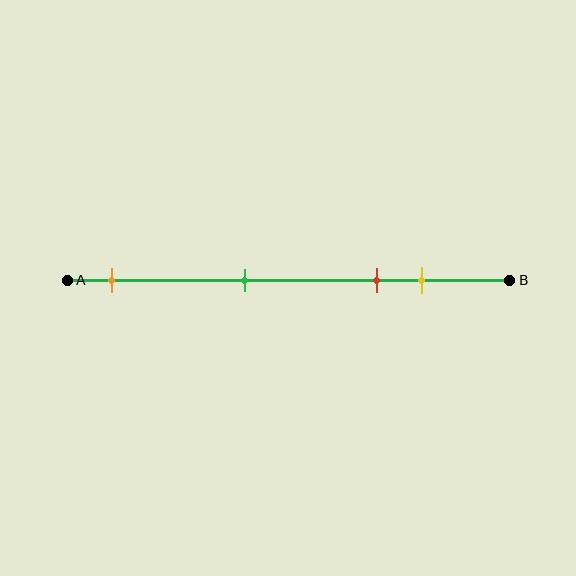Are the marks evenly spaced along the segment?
No, the marks are not evenly spaced.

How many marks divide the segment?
There are 4 marks dividing the segment.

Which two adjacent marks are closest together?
The red and yellow marks are the closest adjacent pair.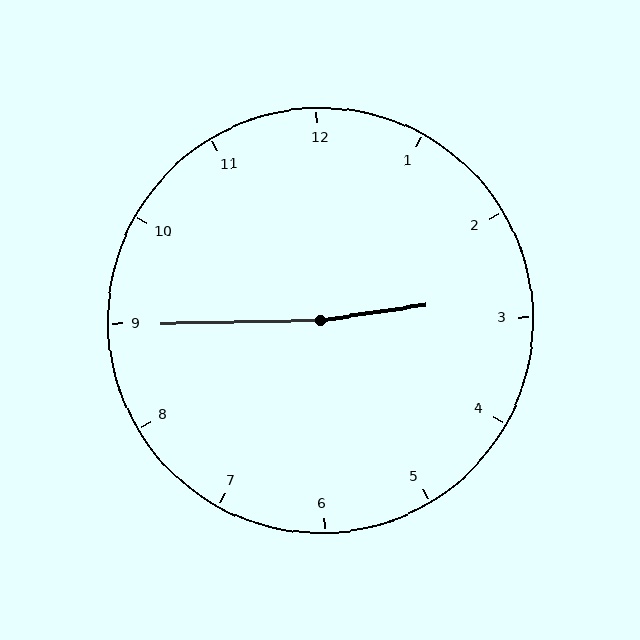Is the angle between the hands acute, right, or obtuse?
It is obtuse.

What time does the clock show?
2:45.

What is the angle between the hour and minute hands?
Approximately 172 degrees.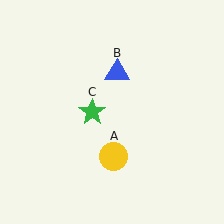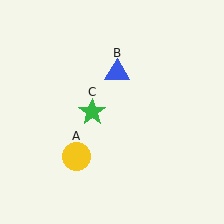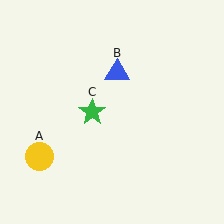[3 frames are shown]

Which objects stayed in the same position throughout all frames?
Blue triangle (object B) and green star (object C) remained stationary.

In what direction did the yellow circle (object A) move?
The yellow circle (object A) moved left.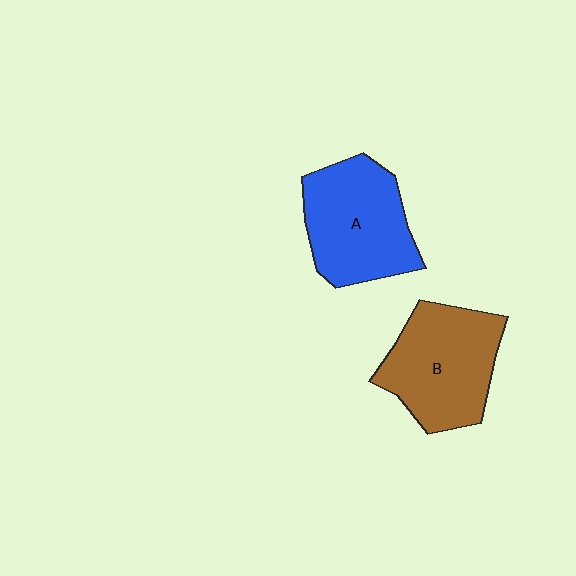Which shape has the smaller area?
Shape A (blue).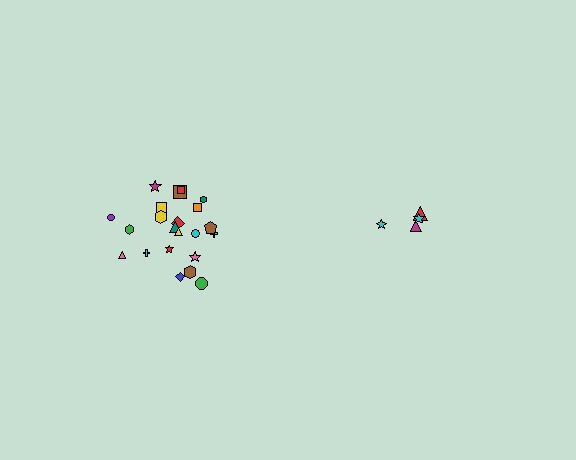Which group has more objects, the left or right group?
The left group.